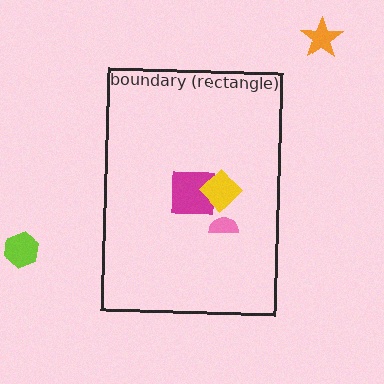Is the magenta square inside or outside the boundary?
Inside.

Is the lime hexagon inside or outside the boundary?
Outside.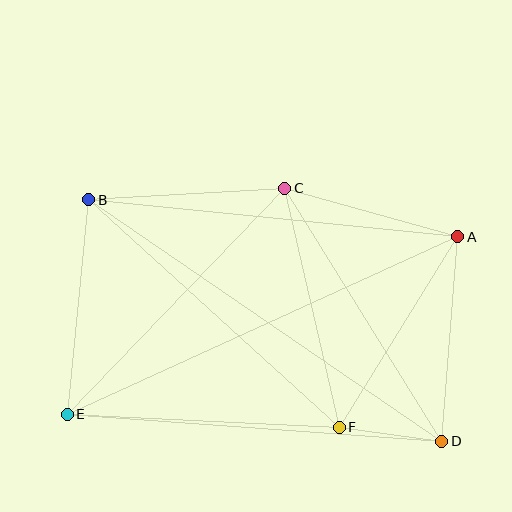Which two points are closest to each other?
Points D and F are closest to each other.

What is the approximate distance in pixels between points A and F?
The distance between A and F is approximately 224 pixels.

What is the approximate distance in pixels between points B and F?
The distance between B and F is approximately 339 pixels.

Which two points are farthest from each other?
Points A and E are farthest from each other.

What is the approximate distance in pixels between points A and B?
The distance between A and B is approximately 371 pixels.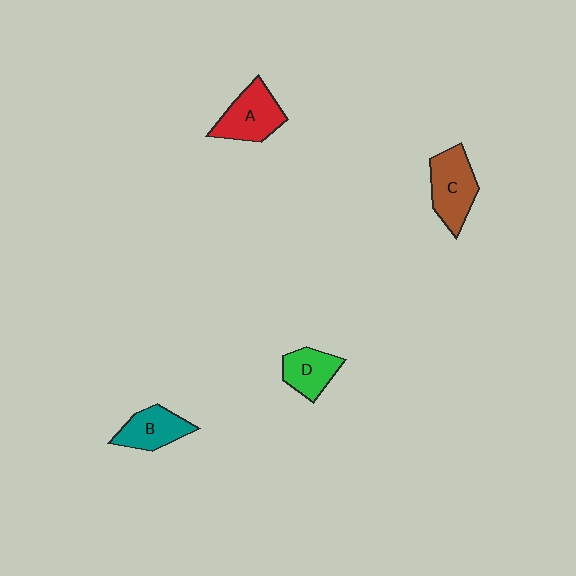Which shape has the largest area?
Shape C (brown).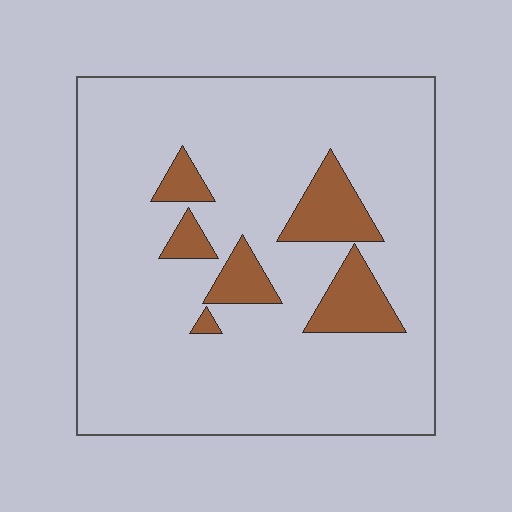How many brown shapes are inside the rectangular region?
6.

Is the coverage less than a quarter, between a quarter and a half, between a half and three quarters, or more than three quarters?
Less than a quarter.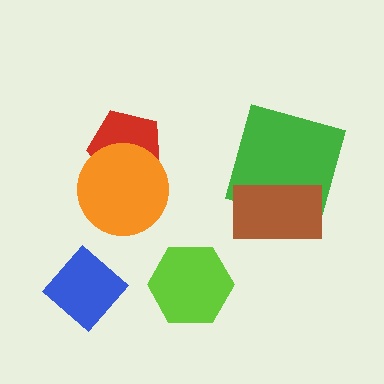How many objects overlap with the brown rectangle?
1 object overlaps with the brown rectangle.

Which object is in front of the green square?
The brown rectangle is in front of the green square.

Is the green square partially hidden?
Yes, it is partially covered by another shape.